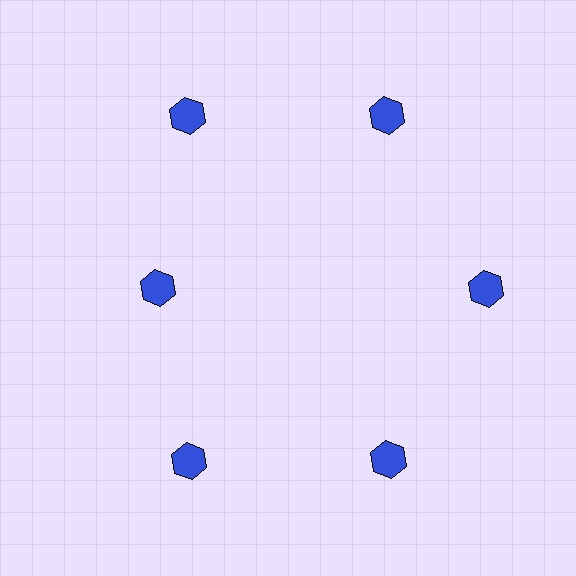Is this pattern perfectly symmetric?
No. The 6 blue hexagons are arranged in a ring, but one element near the 9 o'clock position is pulled inward toward the center, breaking the 6-fold rotational symmetry.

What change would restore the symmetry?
The symmetry would be restored by moving it outward, back onto the ring so that all 6 hexagons sit at equal angles and equal distance from the center.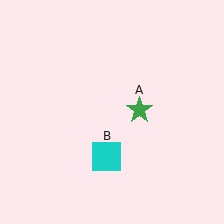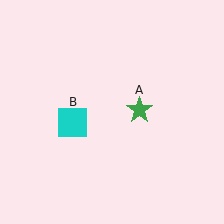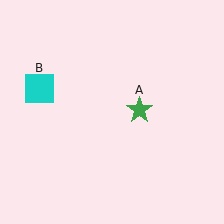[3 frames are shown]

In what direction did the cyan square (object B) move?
The cyan square (object B) moved up and to the left.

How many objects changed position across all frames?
1 object changed position: cyan square (object B).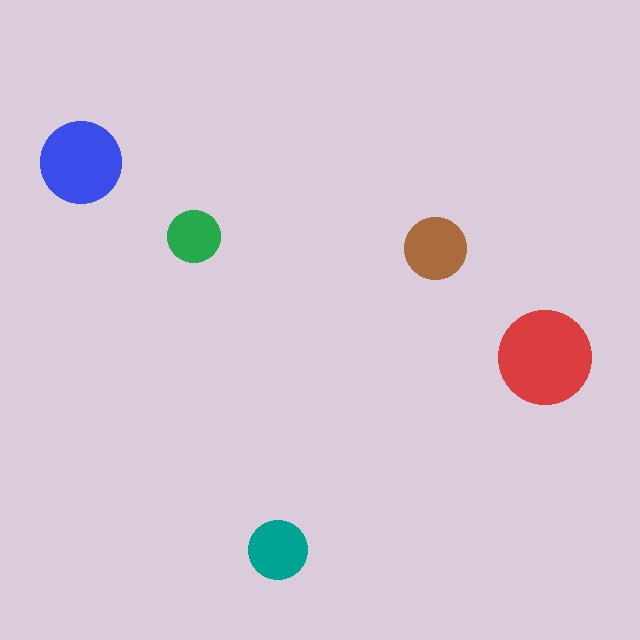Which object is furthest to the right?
The red circle is rightmost.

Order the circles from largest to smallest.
the red one, the blue one, the brown one, the teal one, the green one.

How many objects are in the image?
There are 5 objects in the image.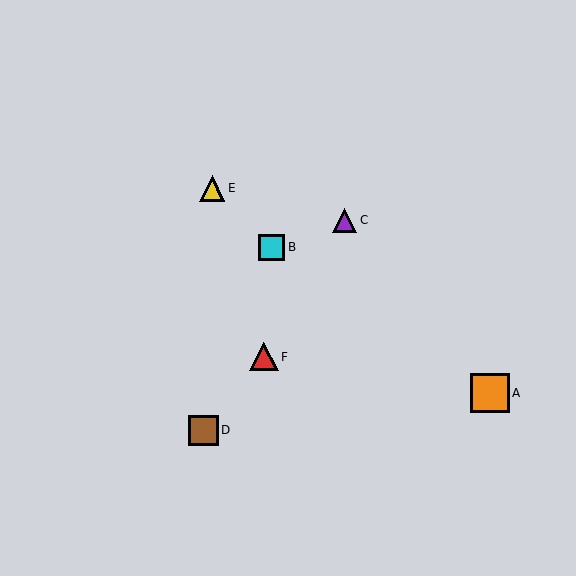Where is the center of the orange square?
The center of the orange square is at (490, 393).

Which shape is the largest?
The orange square (labeled A) is the largest.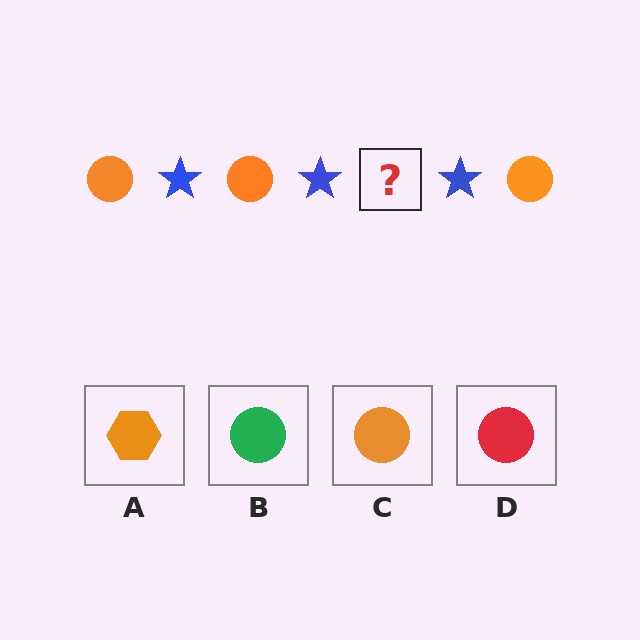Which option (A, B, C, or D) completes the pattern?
C.